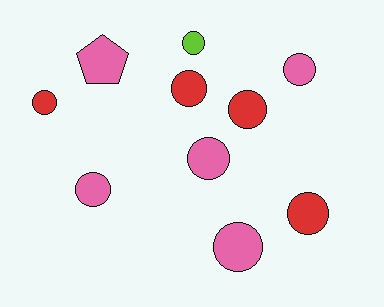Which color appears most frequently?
Pink, with 5 objects.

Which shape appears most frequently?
Circle, with 9 objects.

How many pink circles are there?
There are 4 pink circles.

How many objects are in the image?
There are 10 objects.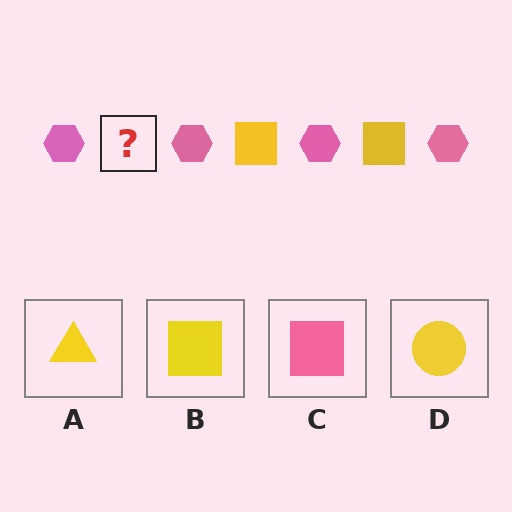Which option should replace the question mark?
Option B.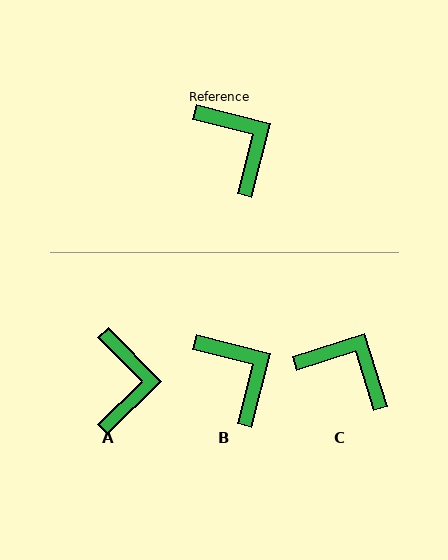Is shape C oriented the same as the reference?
No, it is off by about 32 degrees.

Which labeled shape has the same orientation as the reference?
B.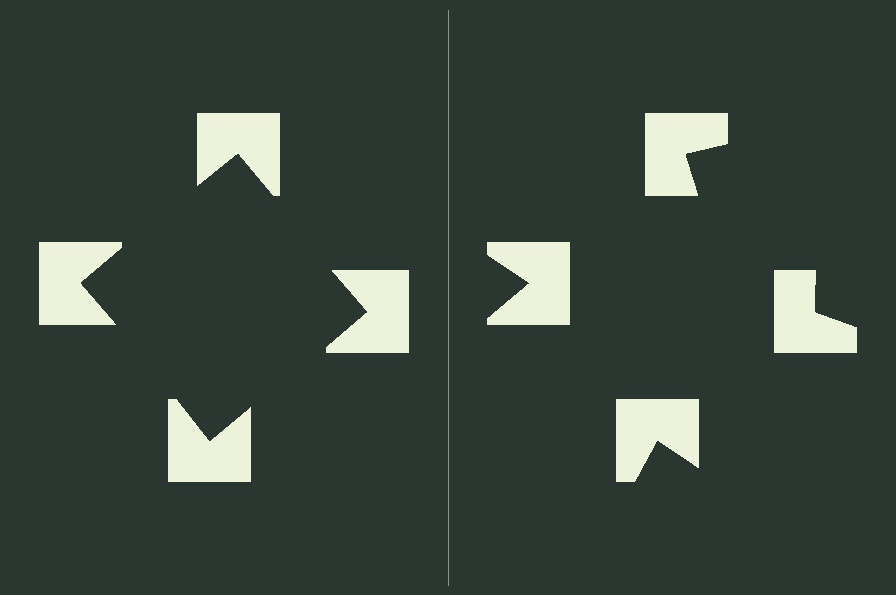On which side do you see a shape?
An illusory square appears on the left side. On the right side the wedge cuts are rotated, so no coherent shape forms.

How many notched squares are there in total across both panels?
8 — 4 on each side.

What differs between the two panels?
The notched squares are positioned identically on both sides; only the wedge orientations differ. On the left they align to a square; on the right they are misaligned.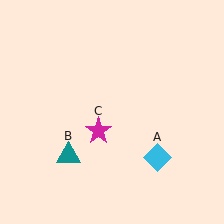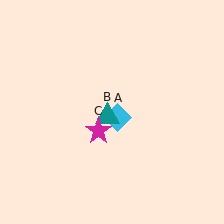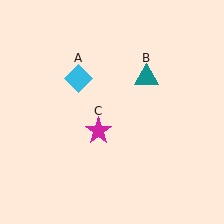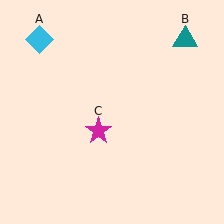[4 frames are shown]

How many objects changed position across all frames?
2 objects changed position: cyan diamond (object A), teal triangle (object B).